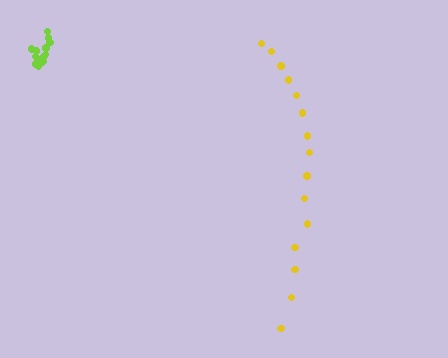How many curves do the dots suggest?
There are 2 distinct paths.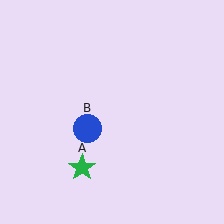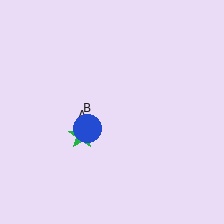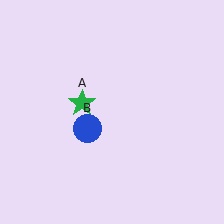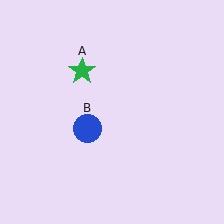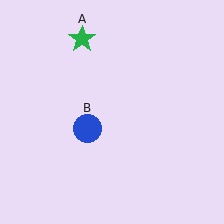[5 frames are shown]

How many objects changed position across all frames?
1 object changed position: green star (object A).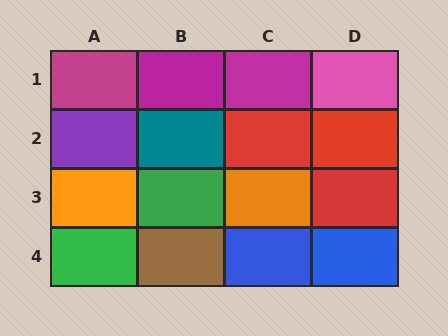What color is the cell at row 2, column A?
Purple.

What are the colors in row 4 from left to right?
Green, brown, blue, blue.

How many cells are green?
2 cells are green.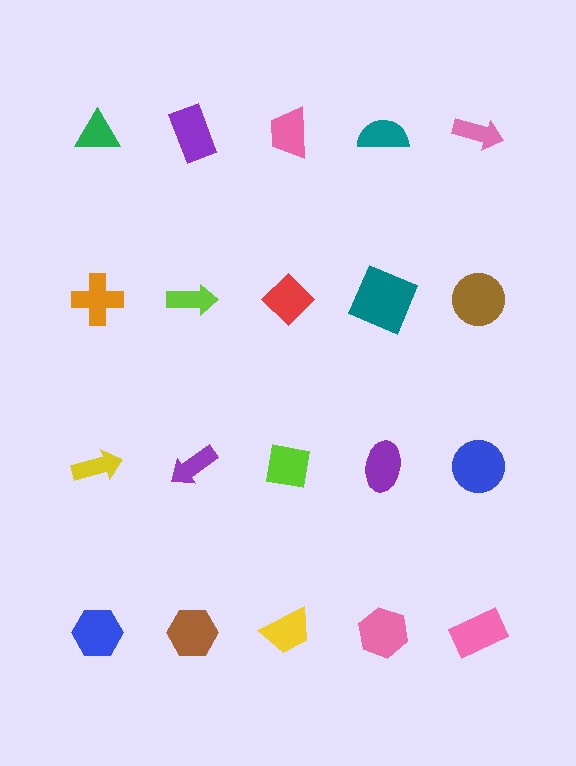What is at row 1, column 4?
A teal semicircle.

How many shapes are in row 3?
5 shapes.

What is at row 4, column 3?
A yellow trapezoid.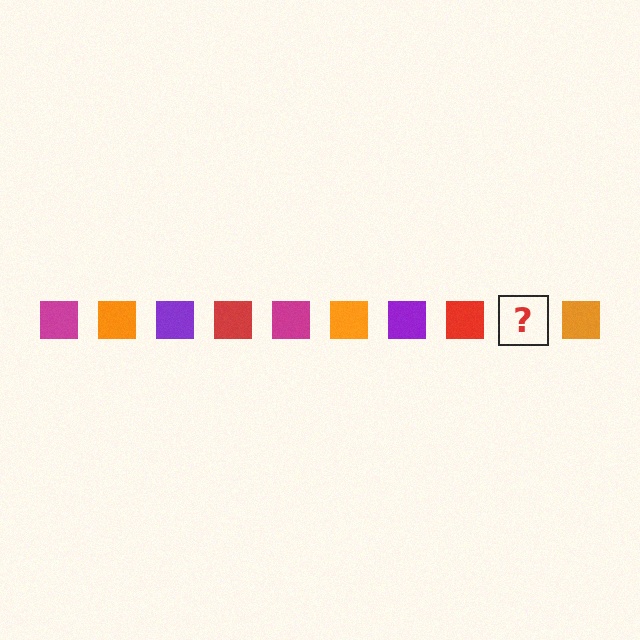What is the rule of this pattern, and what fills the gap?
The rule is that the pattern cycles through magenta, orange, purple, red squares. The gap should be filled with a magenta square.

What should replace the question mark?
The question mark should be replaced with a magenta square.